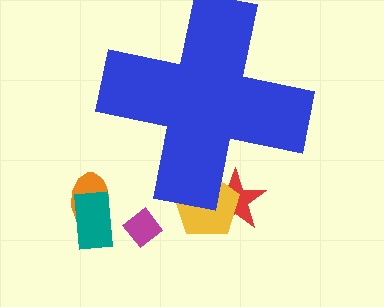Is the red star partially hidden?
Yes, the red star is partially hidden behind the blue cross.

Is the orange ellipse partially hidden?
No, the orange ellipse is fully visible.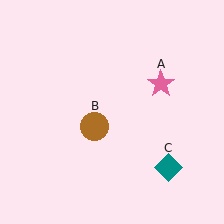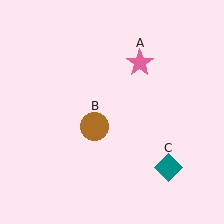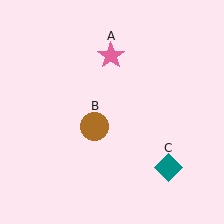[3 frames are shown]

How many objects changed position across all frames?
1 object changed position: pink star (object A).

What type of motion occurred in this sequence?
The pink star (object A) rotated counterclockwise around the center of the scene.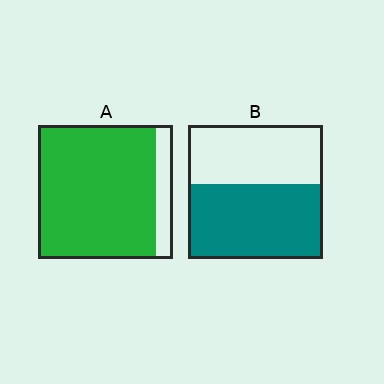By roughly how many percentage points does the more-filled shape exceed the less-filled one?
By roughly 30 percentage points (A over B).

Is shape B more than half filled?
Yes.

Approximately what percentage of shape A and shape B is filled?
A is approximately 85% and B is approximately 55%.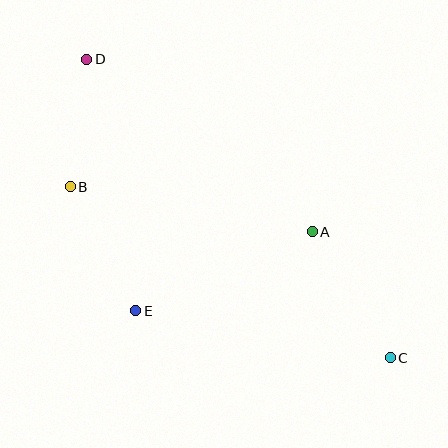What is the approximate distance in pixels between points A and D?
The distance between A and D is approximately 284 pixels.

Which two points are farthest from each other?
Points C and D are farthest from each other.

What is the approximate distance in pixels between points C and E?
The distance between C and E is approximately 259 pixels.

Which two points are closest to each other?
Points B and D are closest to each other.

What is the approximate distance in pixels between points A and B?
The distance between A and B is approximately 246 pixels.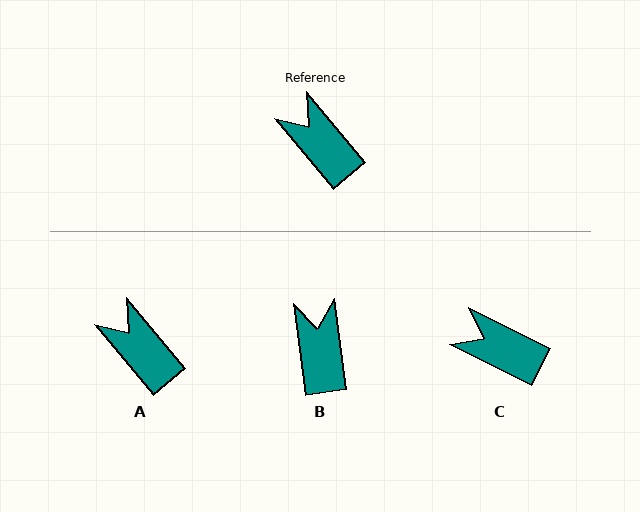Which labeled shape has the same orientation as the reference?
A.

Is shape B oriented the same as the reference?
No, it is off by about 32 degrees.